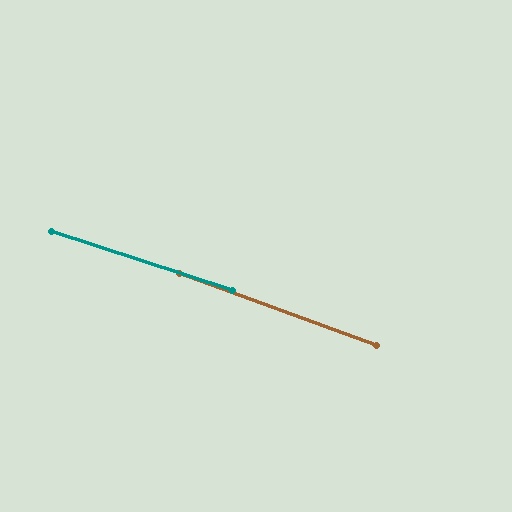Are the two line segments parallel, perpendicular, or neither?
Parallel — their directions differ by only 2.0°.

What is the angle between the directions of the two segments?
Approximately 2 degrees.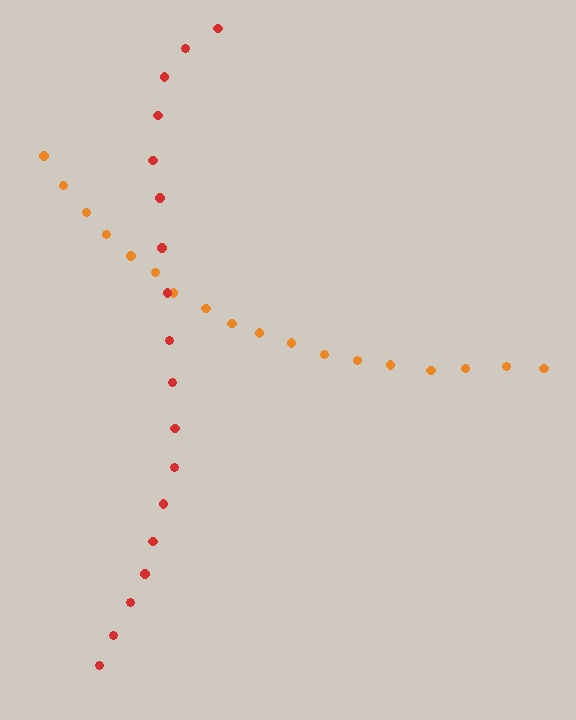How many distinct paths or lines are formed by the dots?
There are 2 distinct paths.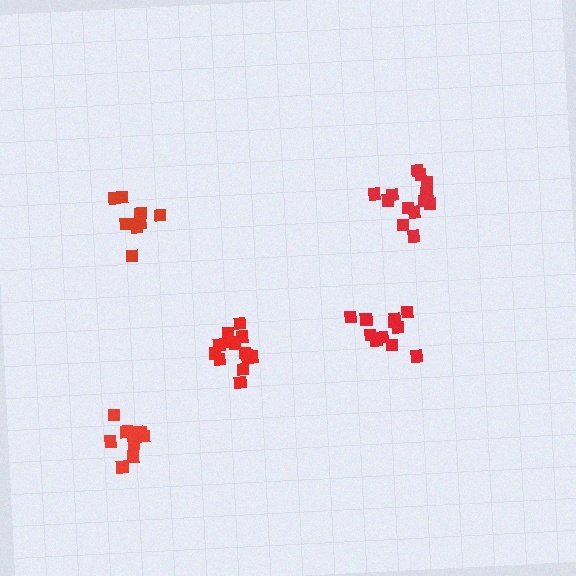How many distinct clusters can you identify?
There are 5 distinct clusters.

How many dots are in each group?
Group 1: 13 dots, Group 2: 9 dots, Group 3: 14 dots, Group 4: 13 dots, Group 5: 9 dots (58 total).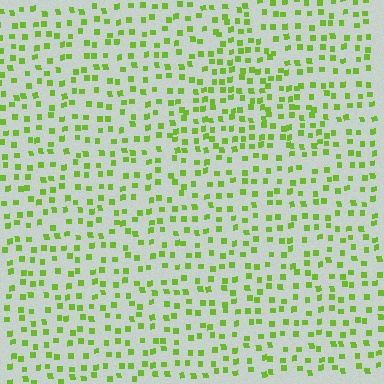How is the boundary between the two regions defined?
The boundary is defined by a change in element density (approximately 1.5x ratio). All elements are the same color, size, and shape.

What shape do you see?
I see a triangle.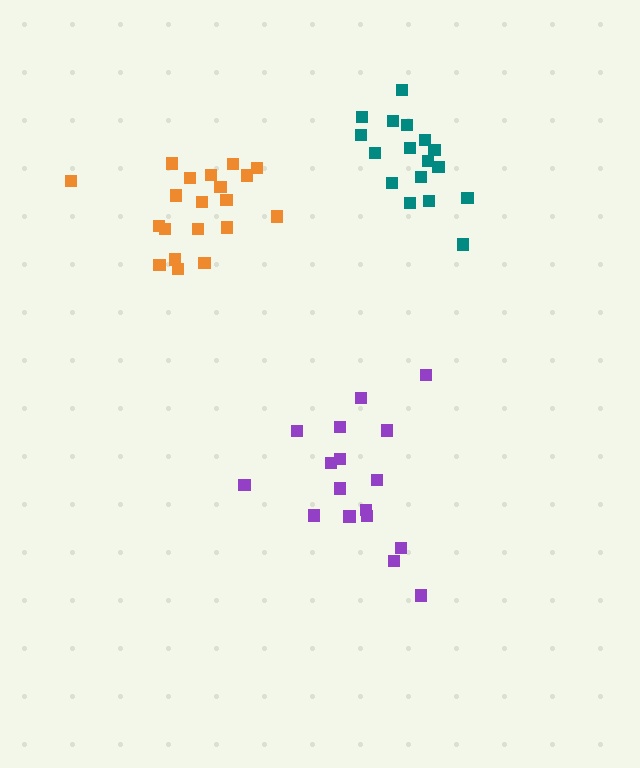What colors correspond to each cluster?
The clusters are colored: orange, teal, purple.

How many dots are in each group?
Group 1: 20 dots, Group 2: 17 dots, Group 3: 17 dots (54 total).